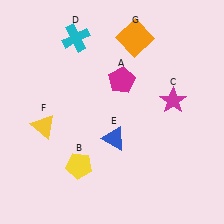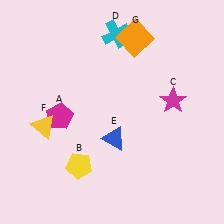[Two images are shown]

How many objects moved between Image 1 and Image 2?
2 objects moved between the two images.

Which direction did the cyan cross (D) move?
The cyan cross (D) moved right.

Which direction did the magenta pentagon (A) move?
The magenta pentagon (A) moved left.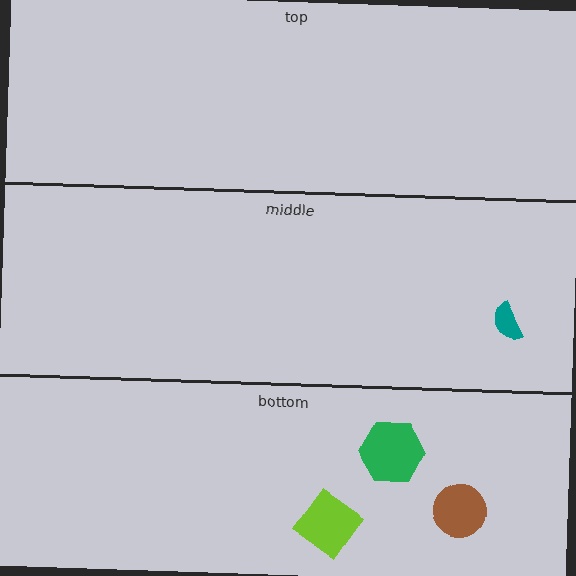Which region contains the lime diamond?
The bottom region.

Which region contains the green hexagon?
The bottom region.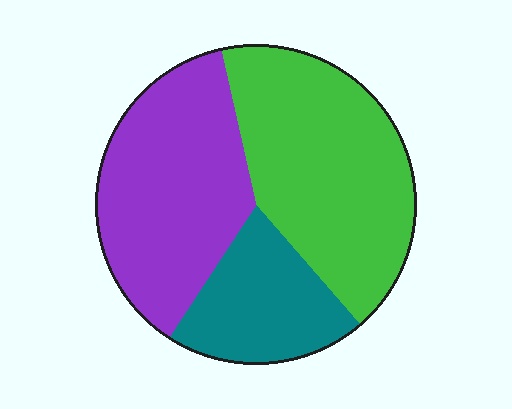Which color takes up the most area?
Green, at roughly 40%.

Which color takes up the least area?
Teal, at roughly 20%.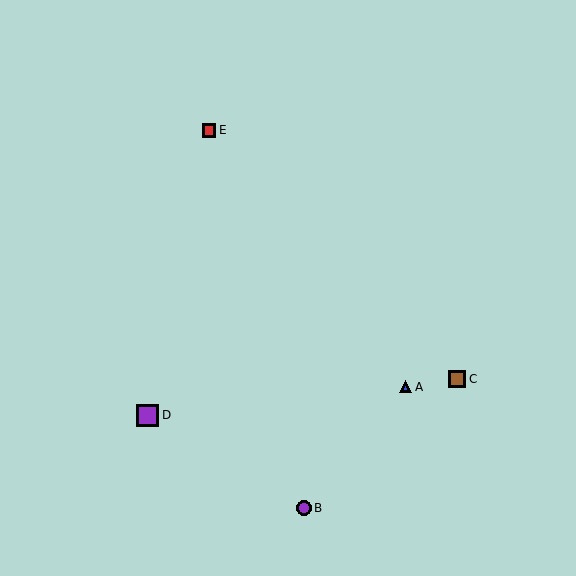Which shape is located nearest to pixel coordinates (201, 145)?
The red square (labeled E) at (209, 130) is nearest to that location.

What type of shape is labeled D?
Shape D is a purple square.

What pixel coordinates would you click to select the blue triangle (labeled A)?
Click at (406, 387) to select the blue triangle A.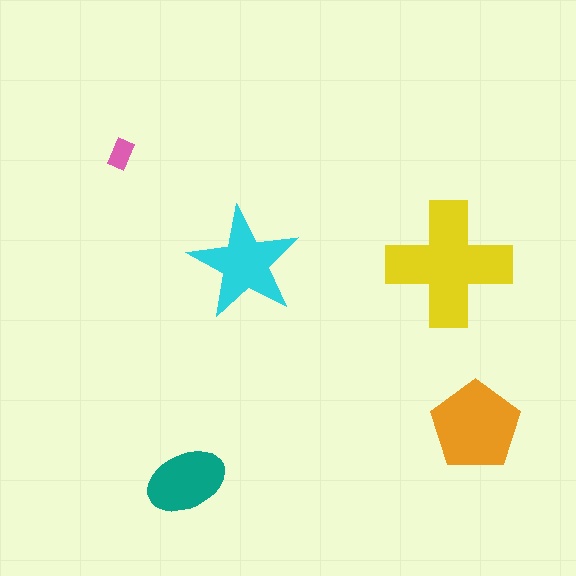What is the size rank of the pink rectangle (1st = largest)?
5th.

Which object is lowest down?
The teal ellipse is bottommost.